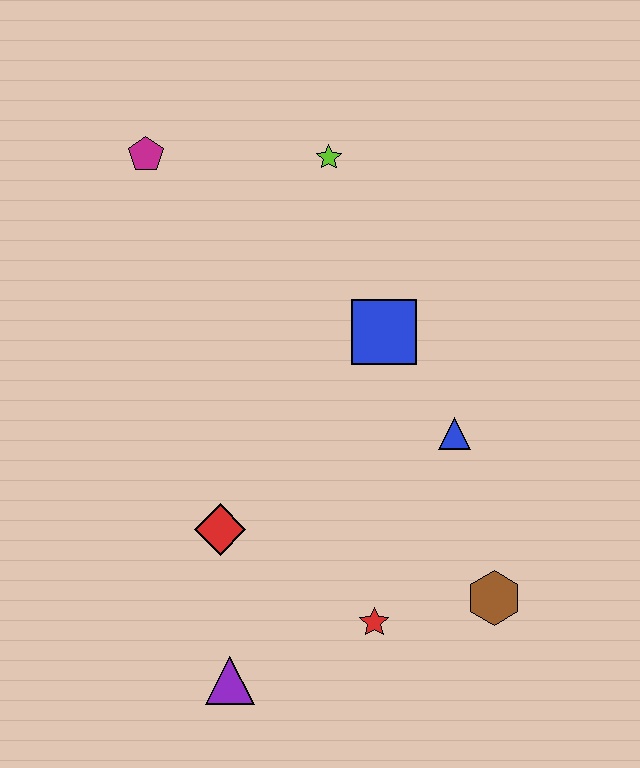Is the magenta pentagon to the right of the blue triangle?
No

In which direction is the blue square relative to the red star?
The blue square is above the red star.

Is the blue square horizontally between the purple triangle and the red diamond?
No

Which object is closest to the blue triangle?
The blue square is closest to the blue triangle.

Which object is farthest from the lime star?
The purple triangle is farthest from the lime star.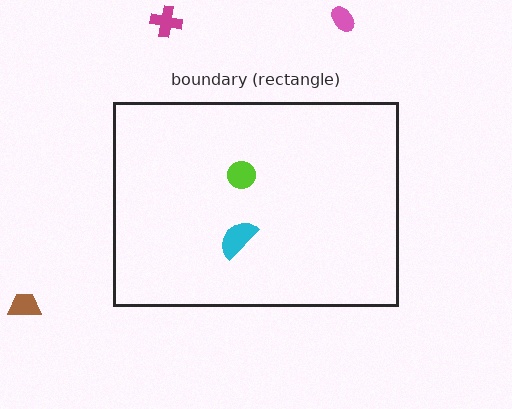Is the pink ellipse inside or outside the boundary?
Outside.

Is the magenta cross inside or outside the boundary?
Outside.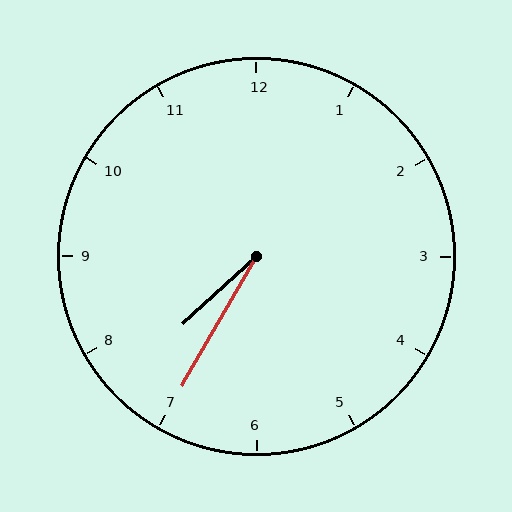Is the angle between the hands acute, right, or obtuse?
It is acute.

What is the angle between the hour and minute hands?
Approximately 18 degrees.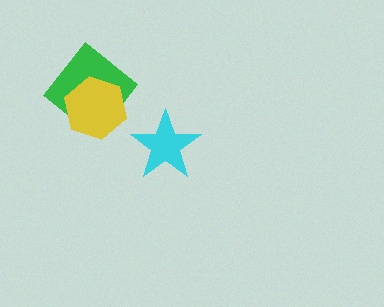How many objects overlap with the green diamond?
1 object overlaps with the green diamond.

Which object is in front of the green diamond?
The yellow hexagon is in front of the green diamond.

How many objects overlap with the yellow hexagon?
1 object overlaps with the yellow hexagon.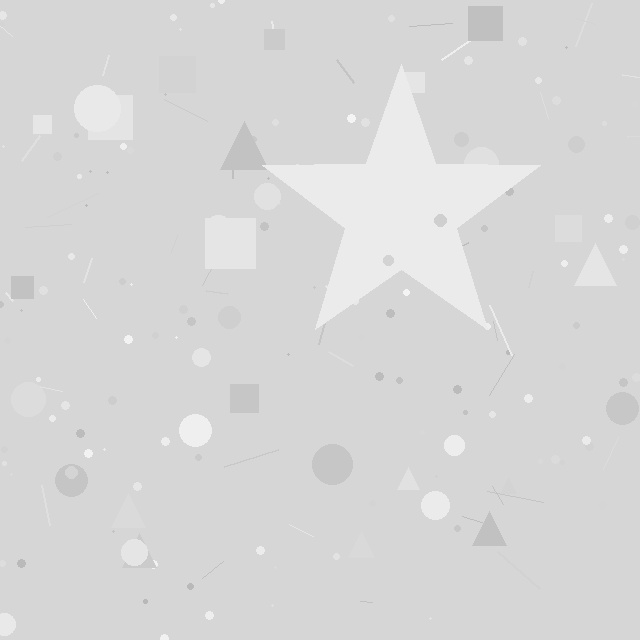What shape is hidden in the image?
A star is hidden in the image.